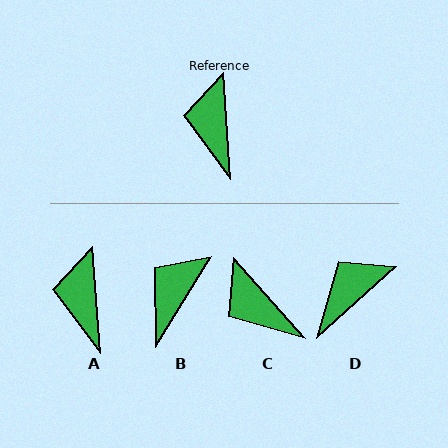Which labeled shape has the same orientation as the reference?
A.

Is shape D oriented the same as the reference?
No, it is off by about 52 degrees.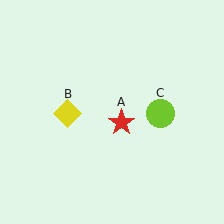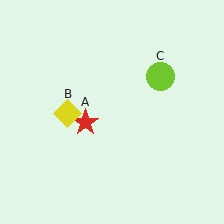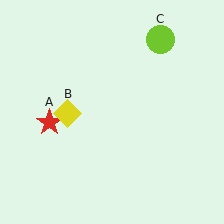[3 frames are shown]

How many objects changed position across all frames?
2 objects changed position: red star (object A), lime circle (object C).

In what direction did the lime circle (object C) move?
The lime circle (object C) moved up.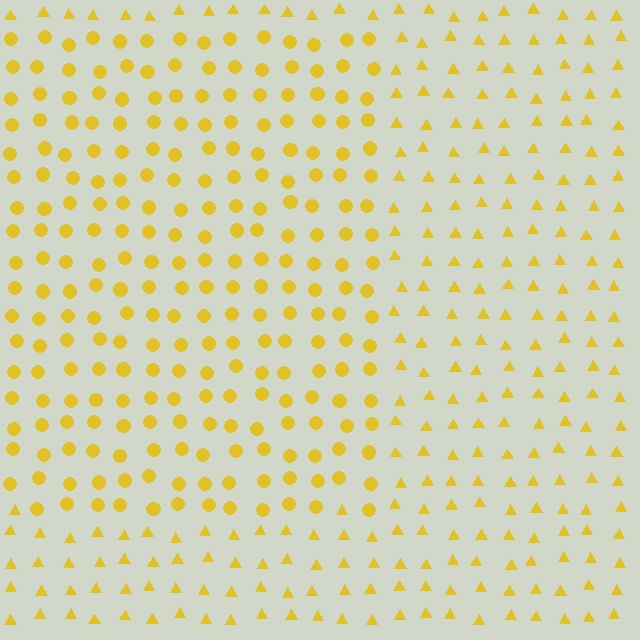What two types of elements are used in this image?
The image uses circles inside the rectangle region and triangles outside it.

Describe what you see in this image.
The image is filled with small yellow elements arranged in a uniform grid. A rectangle-shaped region contains circles, while the surrounding area contains triangles. The boundary is defined purely by the change in element shape.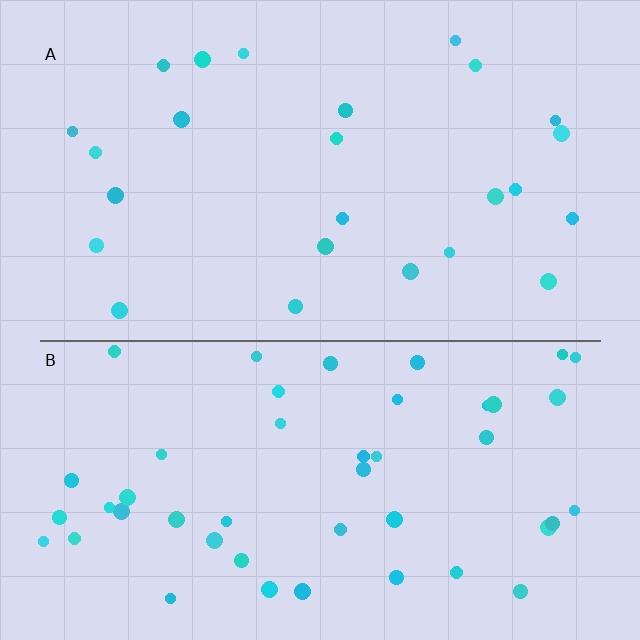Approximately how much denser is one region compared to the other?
Approximately 1.9× — region B over region A.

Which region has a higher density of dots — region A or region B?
B (the bottom).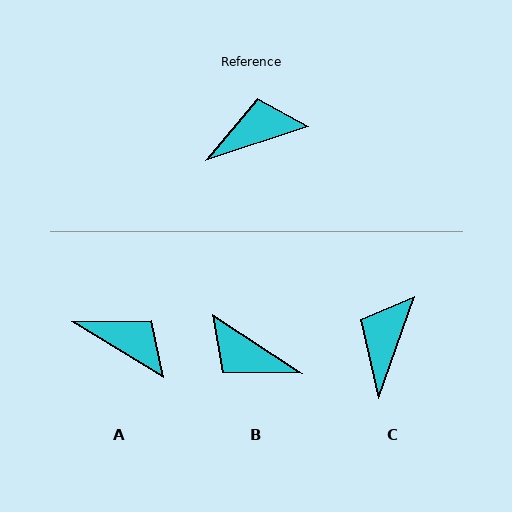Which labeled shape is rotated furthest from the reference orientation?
B, about 129 degrees away.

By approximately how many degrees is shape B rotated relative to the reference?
Approximately 129 degrees counter-clockwise.